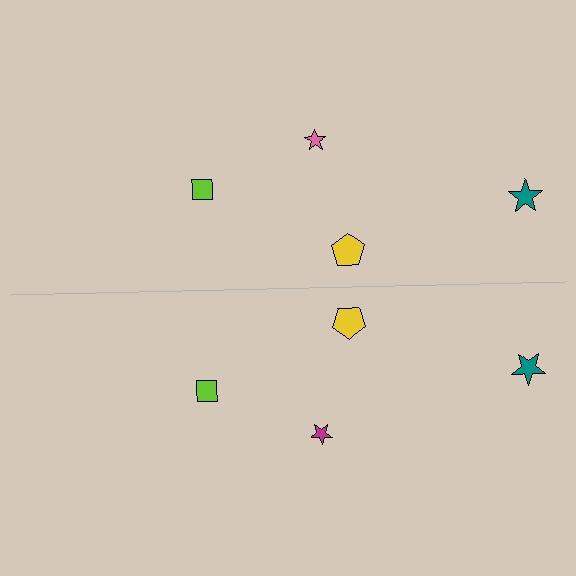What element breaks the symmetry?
The magenta star on the bottom side breaks the symmetry — its mirror counterpart is pink.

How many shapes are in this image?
There are 8 shapes in this image.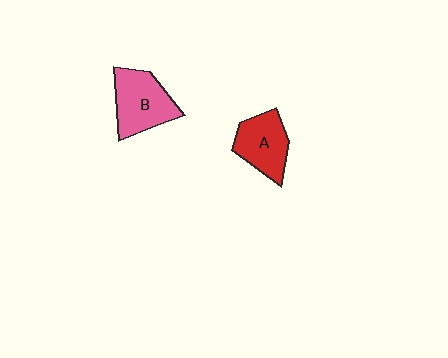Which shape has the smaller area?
Shape A (red).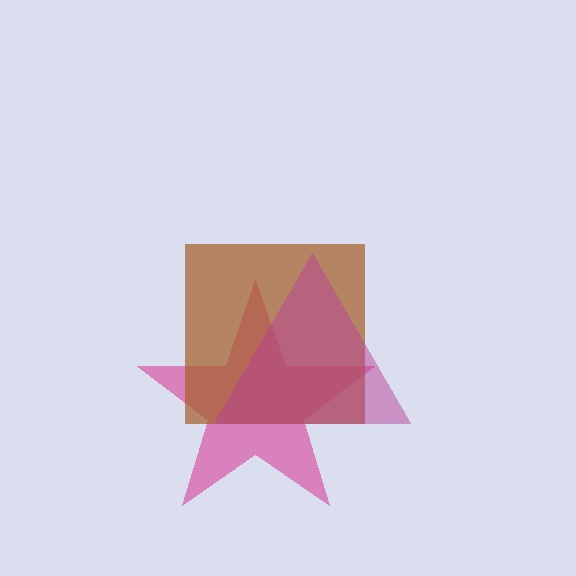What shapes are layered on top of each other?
The layered shapes are: a pink star, a brown square, a magenta triangle.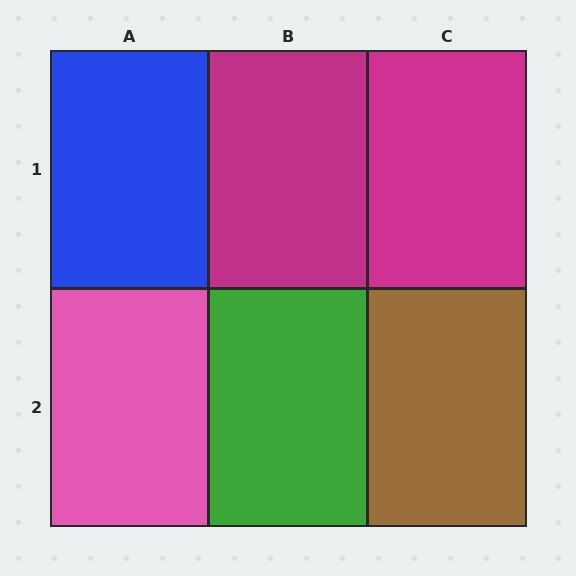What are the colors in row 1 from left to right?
Blue, magenta, magenta.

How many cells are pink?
1 cell is pink.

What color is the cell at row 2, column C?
Brown.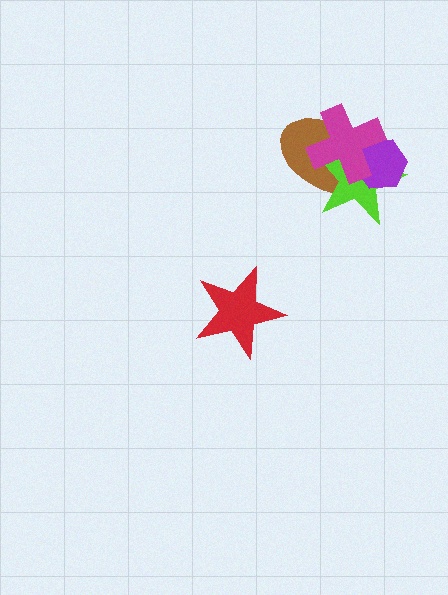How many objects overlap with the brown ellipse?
3 objects overlap with the brown ellipse.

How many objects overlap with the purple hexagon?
3 objects overlap with the purple hexagon.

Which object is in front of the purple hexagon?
The magenta cross is in front of the purple hexagon.